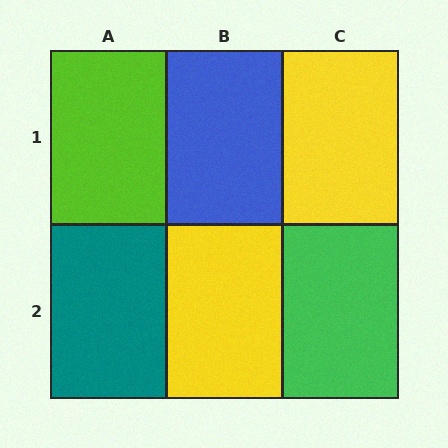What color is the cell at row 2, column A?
Teal.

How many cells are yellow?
2 cells are yellow.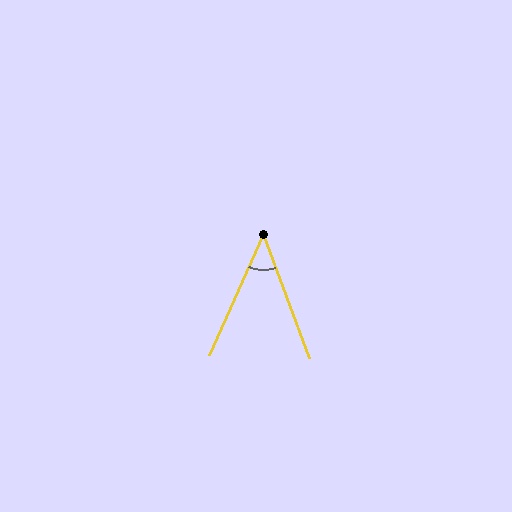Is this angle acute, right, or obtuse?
It is acute.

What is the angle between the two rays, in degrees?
Approximately 44 degrees.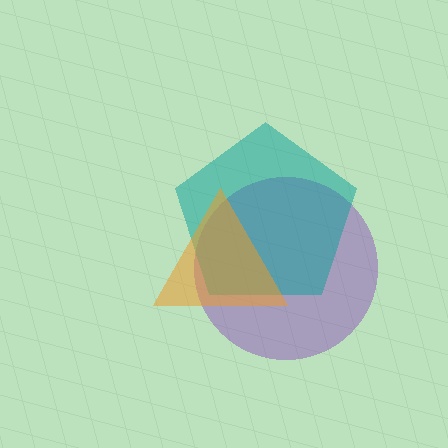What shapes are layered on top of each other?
The layered shapes are: a purple circle, a teal pentagon, an orange triangle.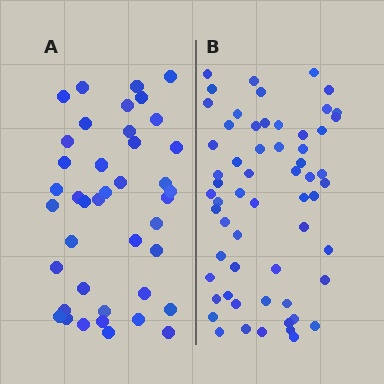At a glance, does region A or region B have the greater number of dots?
Region B (the right region) has more dots.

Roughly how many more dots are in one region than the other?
Region B has approximately 20 more dots than region A.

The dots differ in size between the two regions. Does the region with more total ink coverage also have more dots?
No. Region A has more total ink coverage because its dots are larger, but region B actually contains more individual dots. Total area can be misleading — the number of items is what matters here.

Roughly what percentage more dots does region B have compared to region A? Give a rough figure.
About 45% more.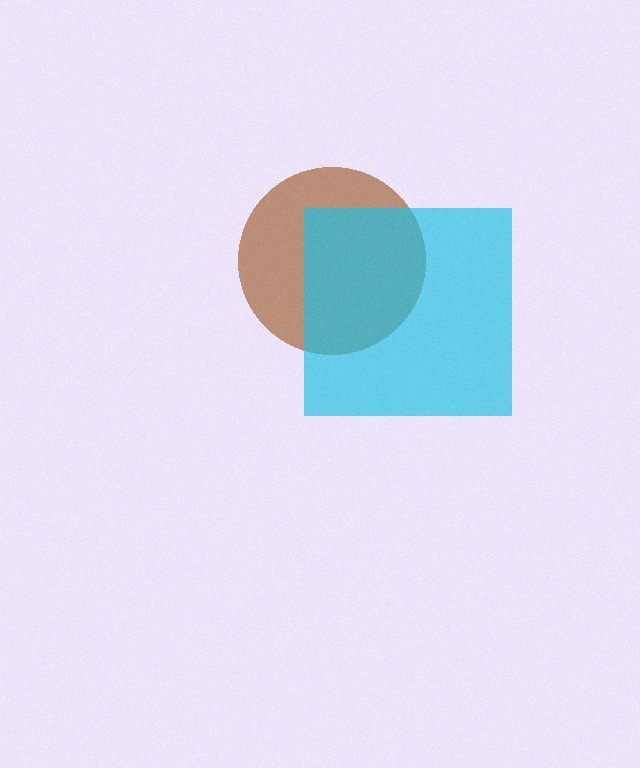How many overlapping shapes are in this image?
There are 2 overlapping shapes in the image.